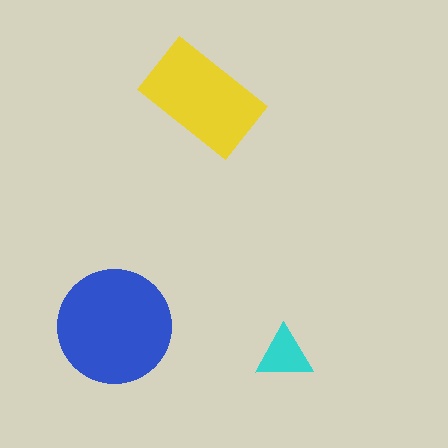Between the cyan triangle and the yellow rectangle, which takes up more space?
The yellow rectangle.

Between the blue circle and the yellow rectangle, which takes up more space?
The blue circle.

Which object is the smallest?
The cyan triangle.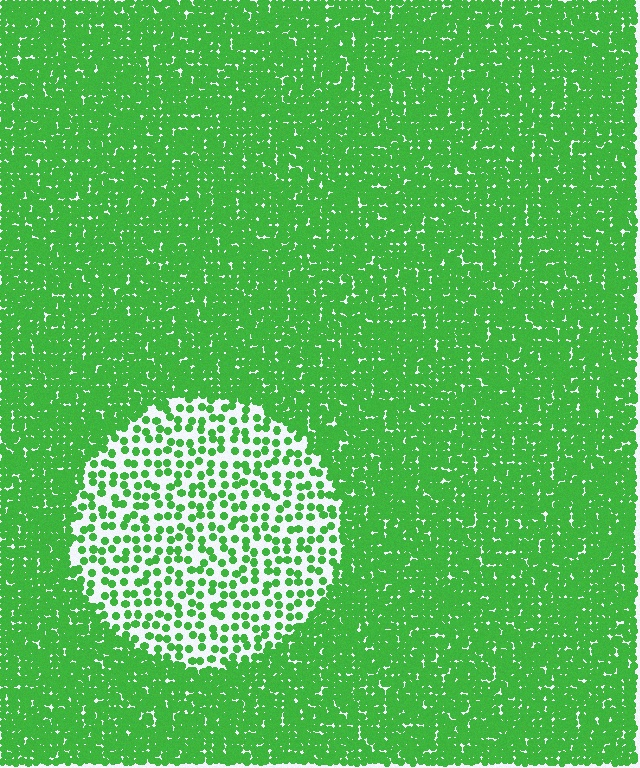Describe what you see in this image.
The image contains small green elements arranged at two different densities. A circle-shaped region is visible where the elements are less densely packed than the surrounding area.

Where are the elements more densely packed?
The elements are more densely packed outside the circle boundary.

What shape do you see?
I see a circle.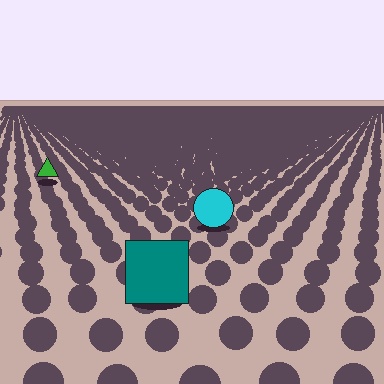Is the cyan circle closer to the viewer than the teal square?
No. The teal square is closer — you can tell from the texture gradient: the ground texture is coarser near it.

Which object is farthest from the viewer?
The green triangle is farthest from the viewer. It appears smaller and the ground texture around it is denser.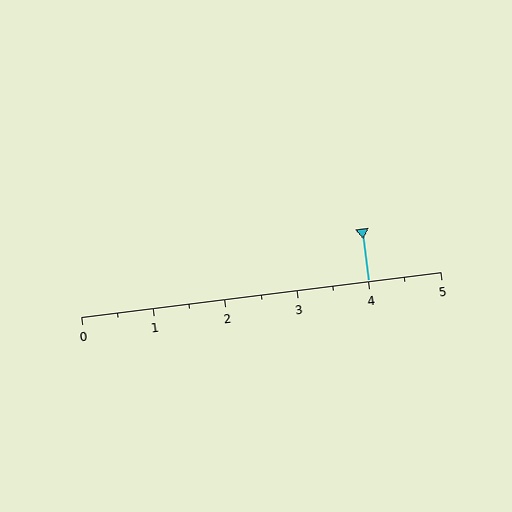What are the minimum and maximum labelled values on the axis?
The axis runs from 0 to 5.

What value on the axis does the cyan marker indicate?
The marker indicates approximately 4.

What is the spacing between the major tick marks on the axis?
The major ticks are spaced 1 apart.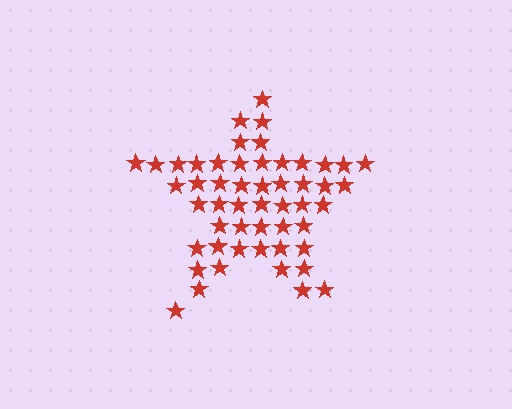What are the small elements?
The small elements are stars.